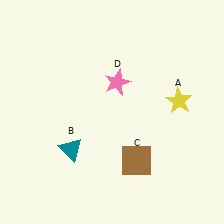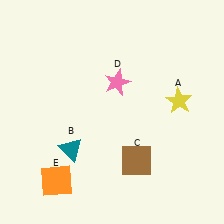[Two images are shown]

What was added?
An orange square (E) was added in Image 2.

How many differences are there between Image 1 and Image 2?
There is 1 difference between the two images.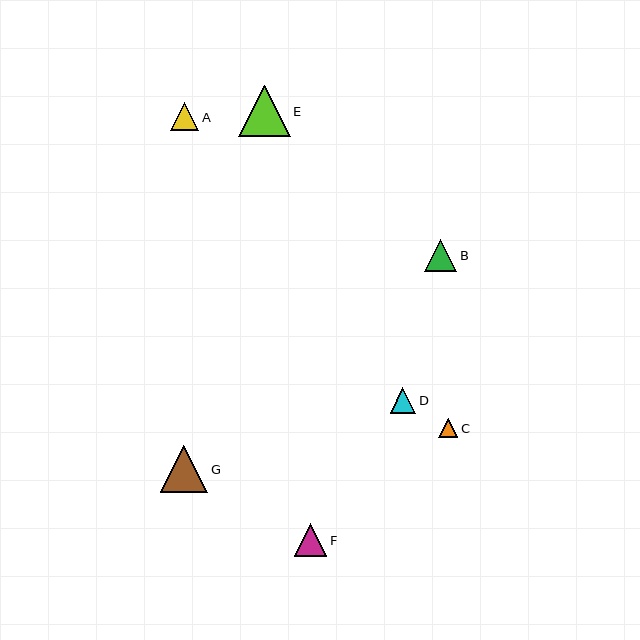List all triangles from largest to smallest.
From largest to smallest: E, G, F, B, A, D, C.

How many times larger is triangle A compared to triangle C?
Triangle A is approximately 1.5 times the size of triangle C.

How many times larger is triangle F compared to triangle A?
Triangle F is approximately 1.1 times the size of triangle A.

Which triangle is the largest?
Triangle E is the largest with a size of approximately 51 pixels.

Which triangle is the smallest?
Triangle C is the smallest with a size of approximately 19 pixels.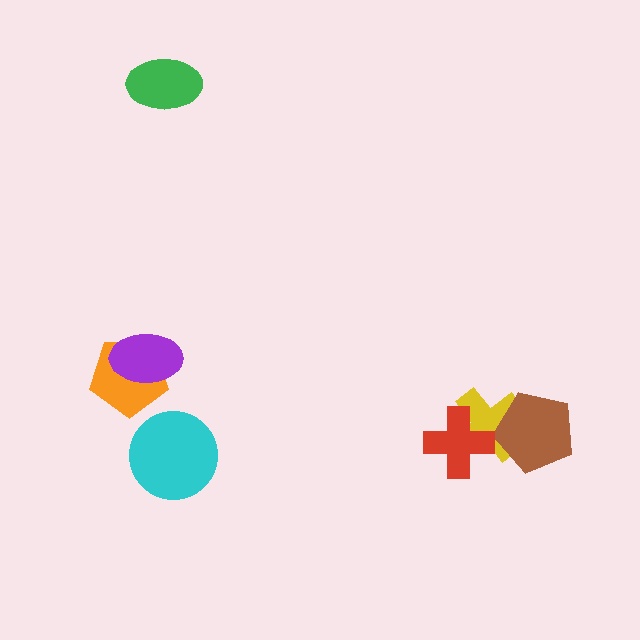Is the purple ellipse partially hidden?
No, no other shape covers it.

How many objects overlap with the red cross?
1 object overlaps with the red cross.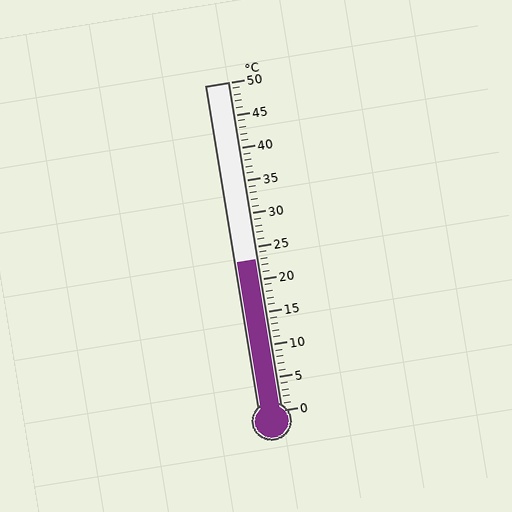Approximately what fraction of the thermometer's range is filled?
The thermometer is filled to approximately 45% of its range.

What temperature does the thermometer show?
The thermometer shows approximately 23°C.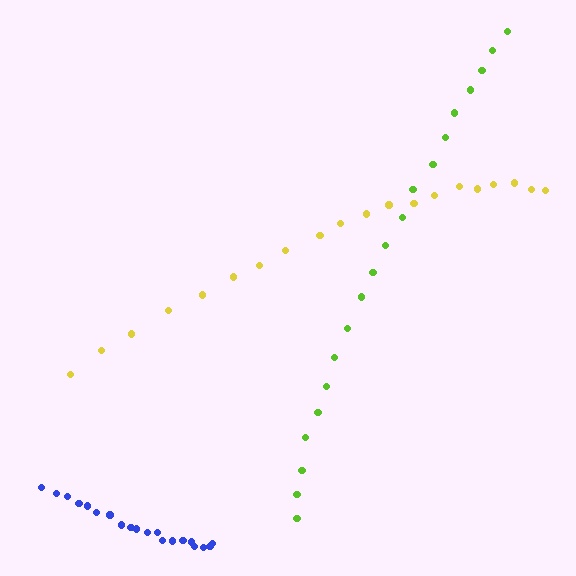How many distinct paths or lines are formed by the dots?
There are 3 distinct paths.